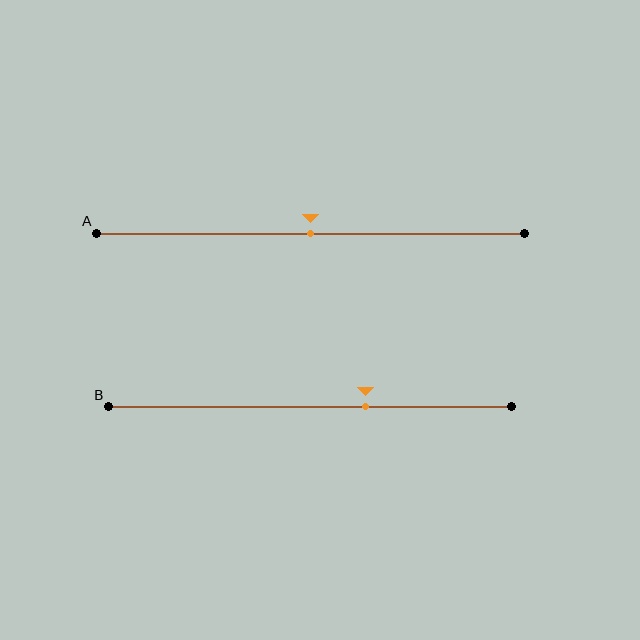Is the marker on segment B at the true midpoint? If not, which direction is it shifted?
No, the marker on segment B is shifted to the right by about 14% of the segment length.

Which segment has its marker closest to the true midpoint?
Segment A has its marker closest to the true midpoint.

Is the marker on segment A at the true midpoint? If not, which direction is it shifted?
Yes, the marker on segment A is at the true midpoint.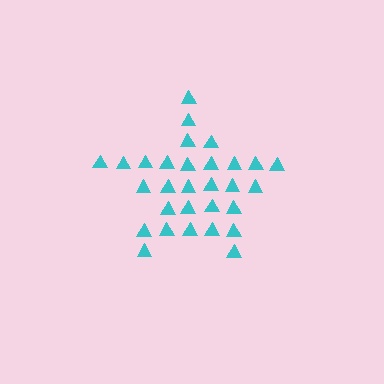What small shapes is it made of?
It is made of small triangles.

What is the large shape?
The large shape is a star.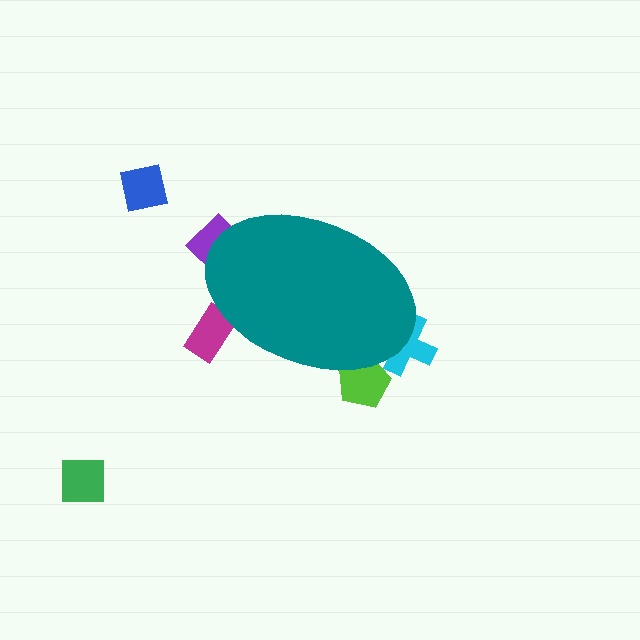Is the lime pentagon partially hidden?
Yes, the lime pentagon is partially hidden behind the teal ellipse.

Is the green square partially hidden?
No, the green square is fully visible.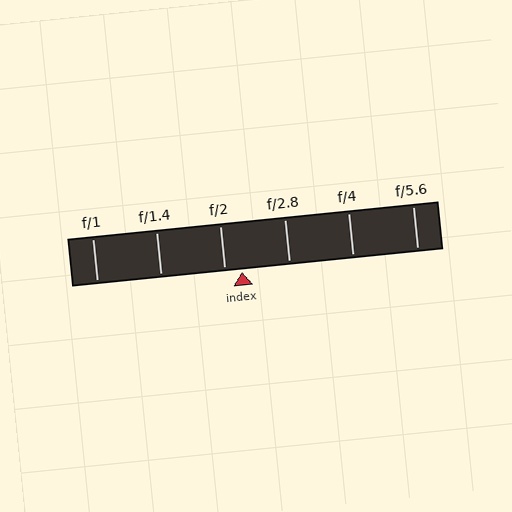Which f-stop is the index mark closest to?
The index mark is closest to f/2.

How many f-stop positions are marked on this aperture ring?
There are 6 f-stop positions marked.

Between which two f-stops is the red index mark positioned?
The index mark is between f/2 and f/2.8.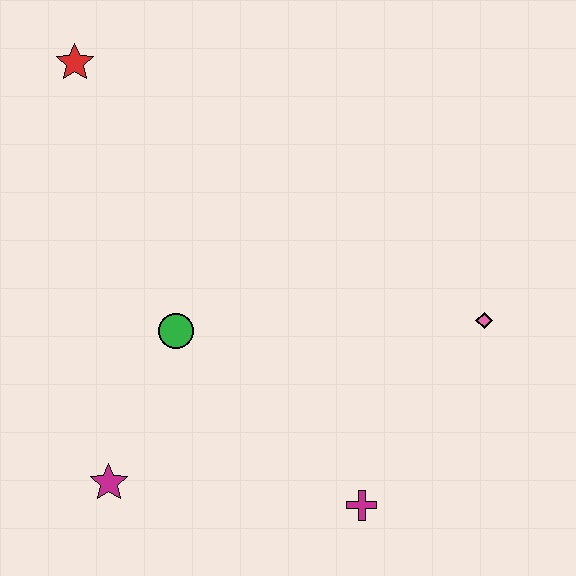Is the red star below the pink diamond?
No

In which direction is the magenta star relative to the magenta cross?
The magenta star is to the left of the magenta cross.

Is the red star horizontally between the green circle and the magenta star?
No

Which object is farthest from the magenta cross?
The red star is farthest from the magenta cross.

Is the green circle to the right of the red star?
Yes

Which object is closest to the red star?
The green circle is closest to the red star.